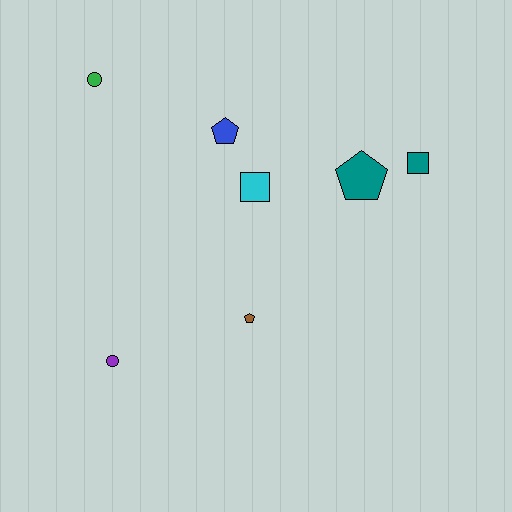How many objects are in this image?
There are 7 objects.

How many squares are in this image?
There are 2 squares.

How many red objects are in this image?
There are no red objects.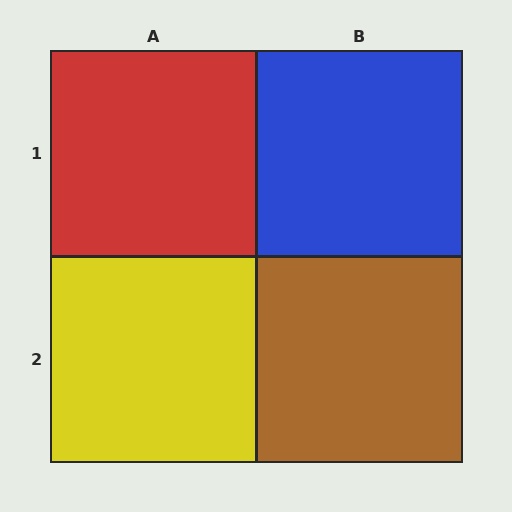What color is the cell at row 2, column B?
Brown.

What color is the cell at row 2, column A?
Yellow.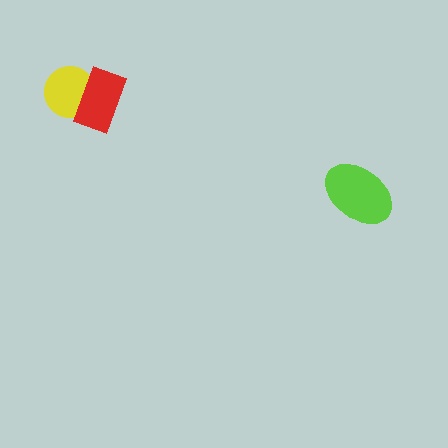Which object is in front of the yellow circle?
The red rectangle is in front of the yellow circle.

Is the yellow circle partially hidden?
Yes, it is partially covered by another shape.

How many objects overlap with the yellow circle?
1 object overlaps with the yellow circle.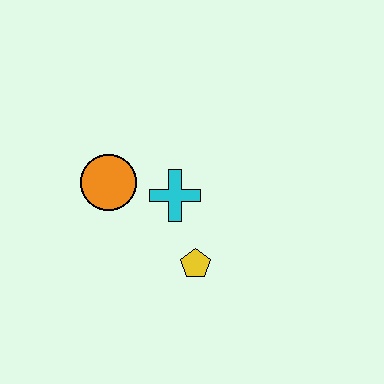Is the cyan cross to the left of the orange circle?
No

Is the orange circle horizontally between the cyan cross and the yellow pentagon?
No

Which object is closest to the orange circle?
The cyan cross is closest to the orange circle.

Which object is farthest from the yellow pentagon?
The orange circle is farthest from the yellow pentagon.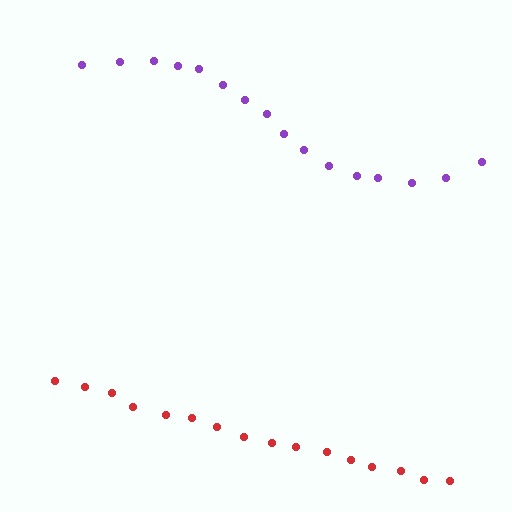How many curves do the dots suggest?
There are 2 distinct paths.